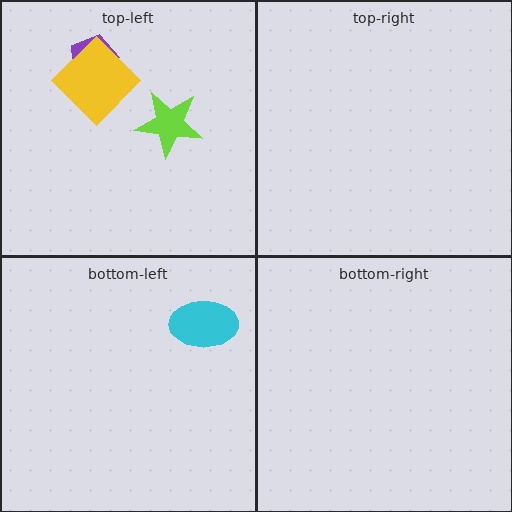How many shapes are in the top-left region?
3.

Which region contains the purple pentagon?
The top-left region.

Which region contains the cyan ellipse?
The bottom-left region.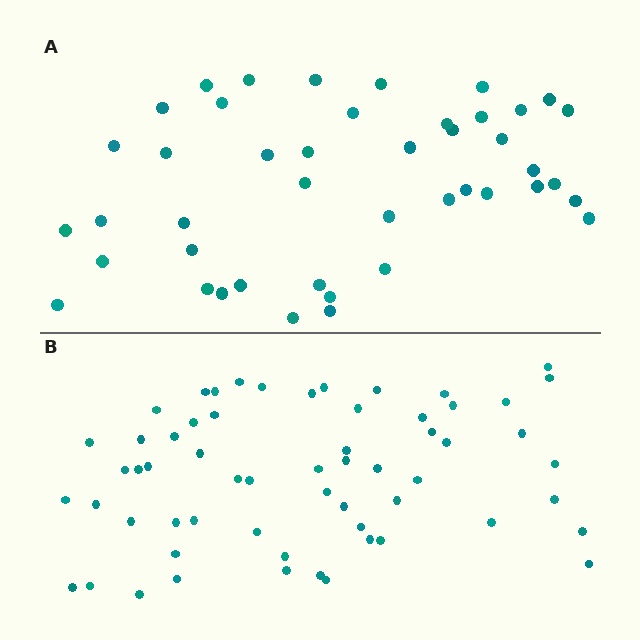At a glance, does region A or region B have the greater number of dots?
Region B (the bottom region) has more dots.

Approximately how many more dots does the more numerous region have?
Region B has approximately 15 more dots than region A.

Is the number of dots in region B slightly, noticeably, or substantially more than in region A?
Region B has noticeably more, but not dramatically so. The ratio is roughly 1.4 to 1.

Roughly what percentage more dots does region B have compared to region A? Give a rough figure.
About 35% more.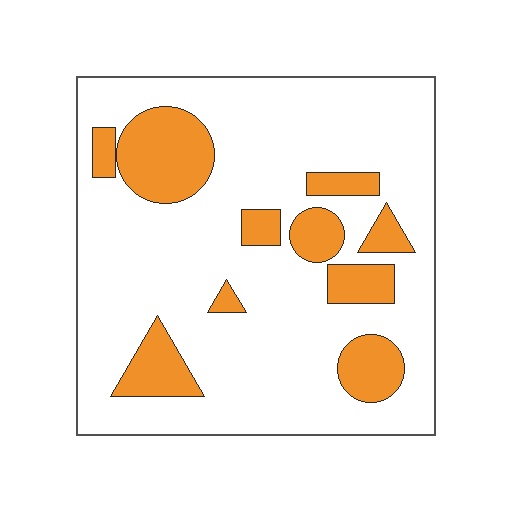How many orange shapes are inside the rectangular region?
10.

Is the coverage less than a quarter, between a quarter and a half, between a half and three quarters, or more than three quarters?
Less than a quarter.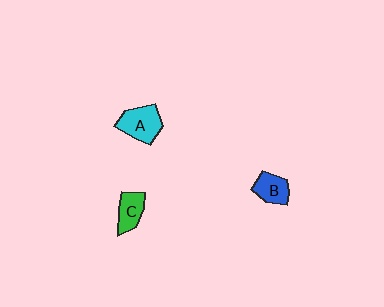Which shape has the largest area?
Shape A (cyan).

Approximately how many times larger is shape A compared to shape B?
Approximately 1.4 times.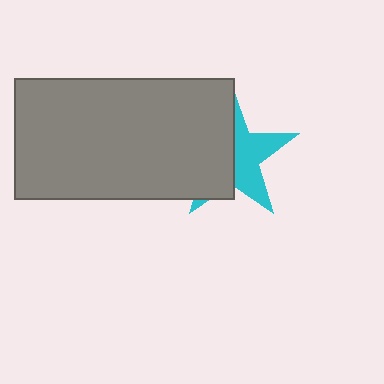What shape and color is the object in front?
The object in front is a gray rectangle.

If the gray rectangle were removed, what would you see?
You would see the complete cyan star.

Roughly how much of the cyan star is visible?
About half of it is visible (roughly 46%).